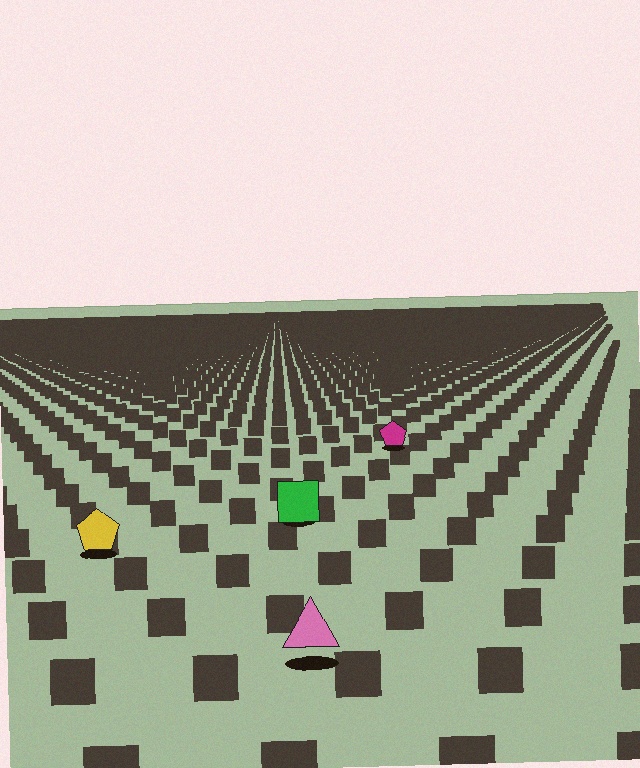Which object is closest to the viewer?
The pink triangle is closest. The texture marks near it are larger and more spread out.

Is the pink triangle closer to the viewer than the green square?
Yes. The pink triangle is closer — you can tell from the texture gradient: the ground texture is coarser near it.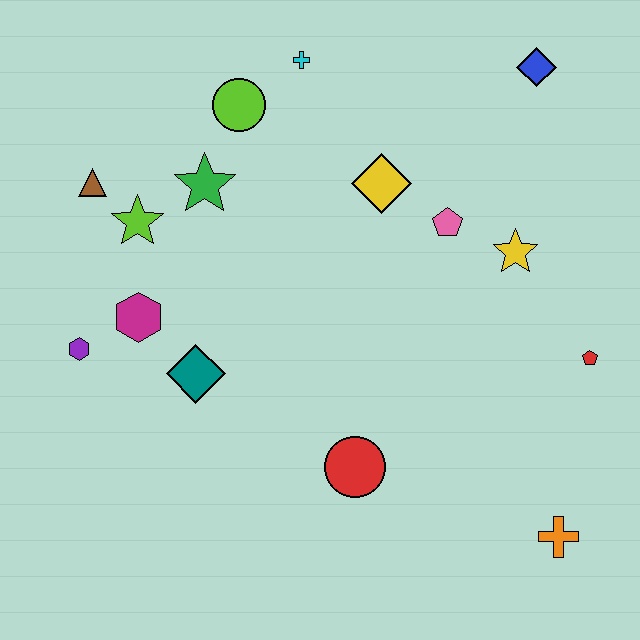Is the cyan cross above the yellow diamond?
Yes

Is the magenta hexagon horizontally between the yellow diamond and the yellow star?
No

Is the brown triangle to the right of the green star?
No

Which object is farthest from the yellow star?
The purple hexagon is farthest from the yellow star.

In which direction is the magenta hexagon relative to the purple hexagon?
The magenta hexagon is to the right of the purple hexagon.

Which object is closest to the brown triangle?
The lime star is closest to the brown triangle.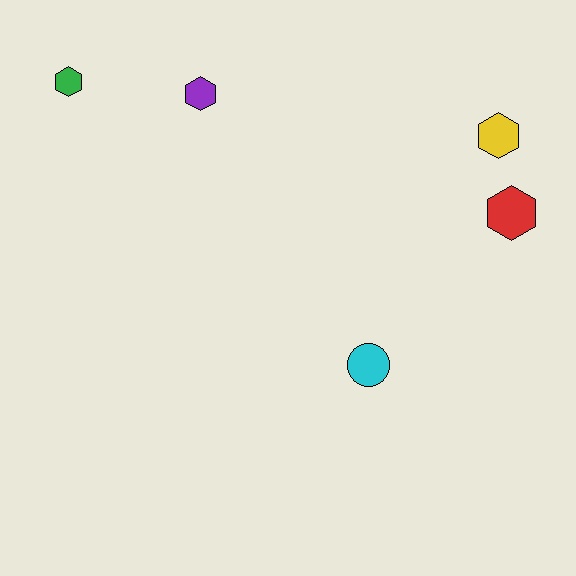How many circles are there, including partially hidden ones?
There is 1 circle.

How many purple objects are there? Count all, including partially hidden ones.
There is 1 purple object.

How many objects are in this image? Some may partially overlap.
There are 5 objects.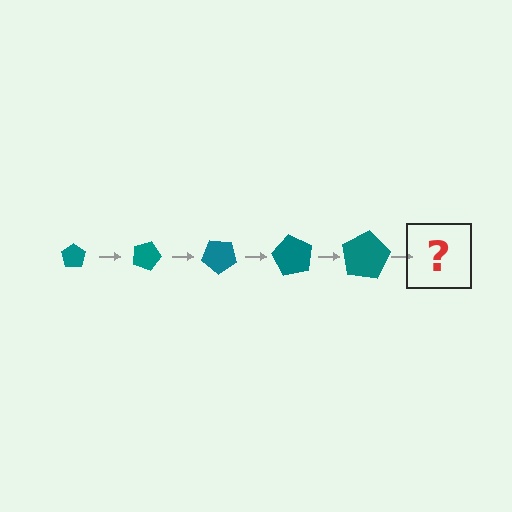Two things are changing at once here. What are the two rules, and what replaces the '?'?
The two rules are that the pentagon grows larger each step and it rotates 20 degrees each step. The '?' should be a pentagon, larger than the previous one and rotated 100 degrees from the start.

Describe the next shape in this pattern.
It should be a pentagon, larger than the previous one and rotated 100 degrees from the start.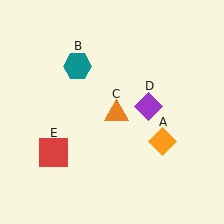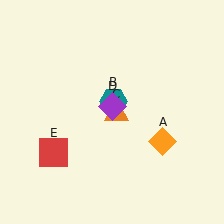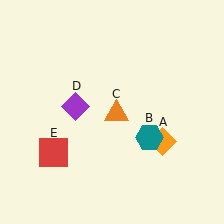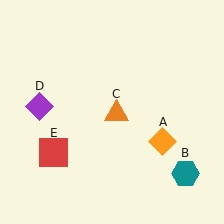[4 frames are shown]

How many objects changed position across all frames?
2 objects changed position: teal hexagon (object B), purple diamond (object D).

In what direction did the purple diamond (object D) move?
The purple diamond (object D) moved left.